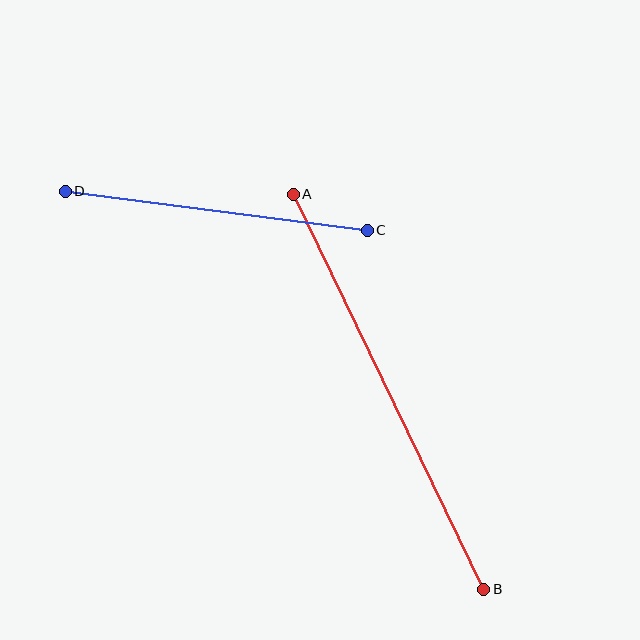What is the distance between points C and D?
The distance is approximately 305 pixels.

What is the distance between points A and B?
The distance is approximately 438 pixels.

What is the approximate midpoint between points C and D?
The midpoint is at approximately (216, 211) pixels.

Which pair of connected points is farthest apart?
Points A and B are farthest apart.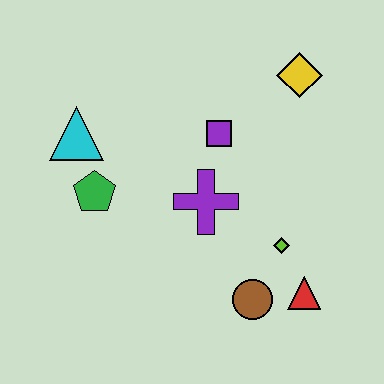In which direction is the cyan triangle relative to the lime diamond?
The cyan triangle is to the left of the lime diamond.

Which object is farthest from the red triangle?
The cyan triangle is farthest from the red triangle.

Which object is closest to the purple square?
The purple cross is closest to the purple square.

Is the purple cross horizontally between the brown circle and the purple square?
No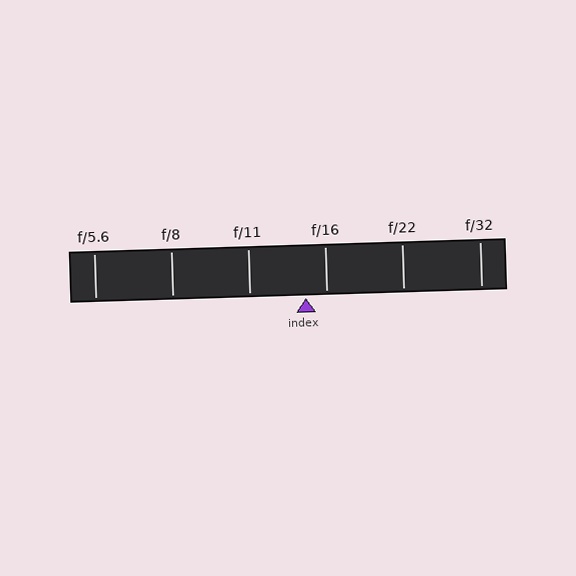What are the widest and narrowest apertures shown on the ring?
The widest aperture shown is f/5.6 and the narrowest is f/32.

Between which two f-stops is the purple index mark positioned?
The index mark is between f/11 and f/16.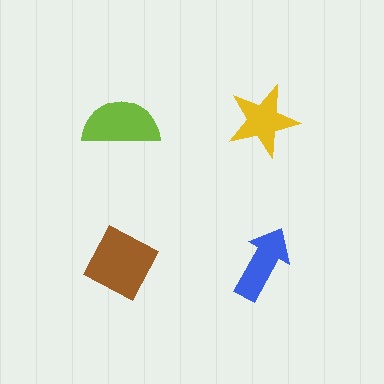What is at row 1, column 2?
A yellow star.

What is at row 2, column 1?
A brown diamond.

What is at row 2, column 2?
A blue arrow.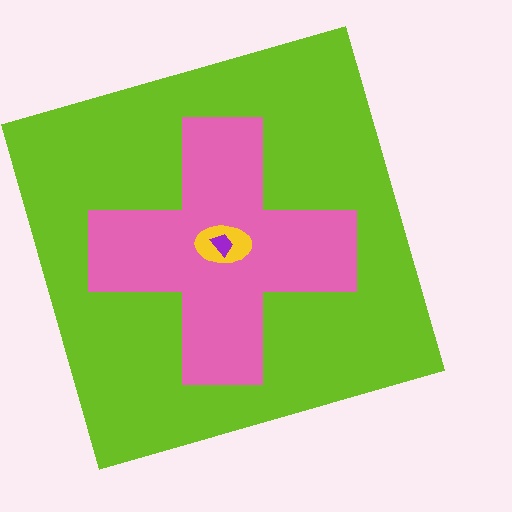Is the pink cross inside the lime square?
Yes.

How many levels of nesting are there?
4.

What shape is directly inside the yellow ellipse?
The purple trapezoid.